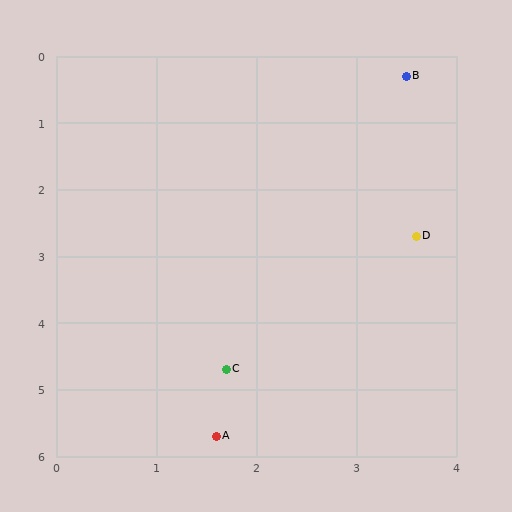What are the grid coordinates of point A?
Point A is at approximately (1.6, 5.7).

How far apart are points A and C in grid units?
Points A and C are about 1.0 grid units apart.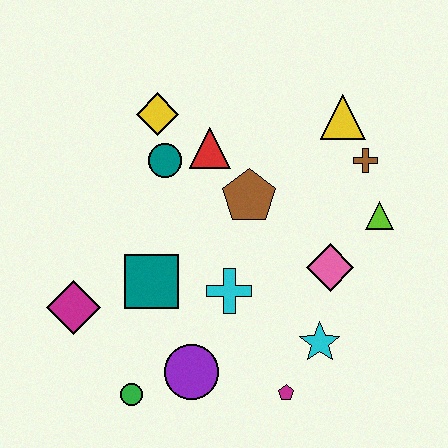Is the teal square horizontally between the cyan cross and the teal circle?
No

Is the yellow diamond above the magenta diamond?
Yes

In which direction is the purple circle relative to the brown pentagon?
The purple circle is below the brown pentagon.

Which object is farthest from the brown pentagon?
The green circle is farthest from the brown pentagon.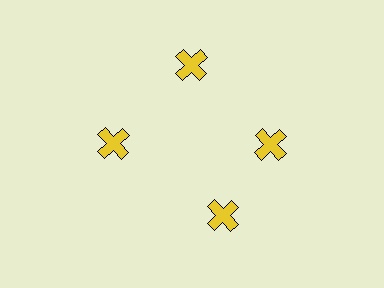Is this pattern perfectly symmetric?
No. The 4 yellow crosses are arranged in a ring, but one element near the 6 o'clock position is rotated out of alignment along the ring, breaking the 4-fold rotational symmetry.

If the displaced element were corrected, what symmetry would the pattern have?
It would have 4-fold rotational symmetry — the pattern would map onto itself every 90 degrees.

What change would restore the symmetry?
The symmetry would be restored by rotating it back into even spacing with its neighbors so that all 4 crosses sit at equal angles and equal distance from the center.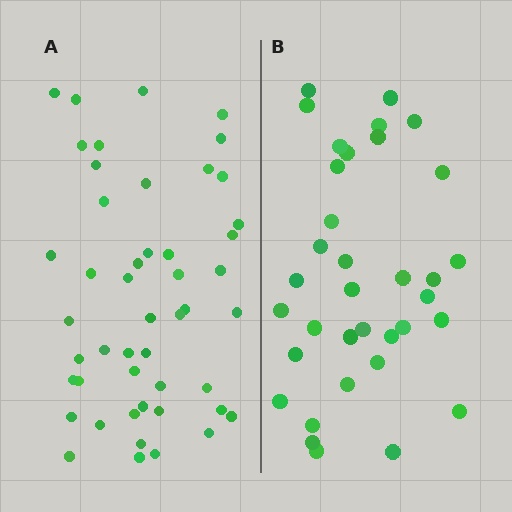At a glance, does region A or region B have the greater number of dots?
Region A (the left region) has more dots.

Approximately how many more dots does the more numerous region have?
Region A has approximately 15 more dots than region B.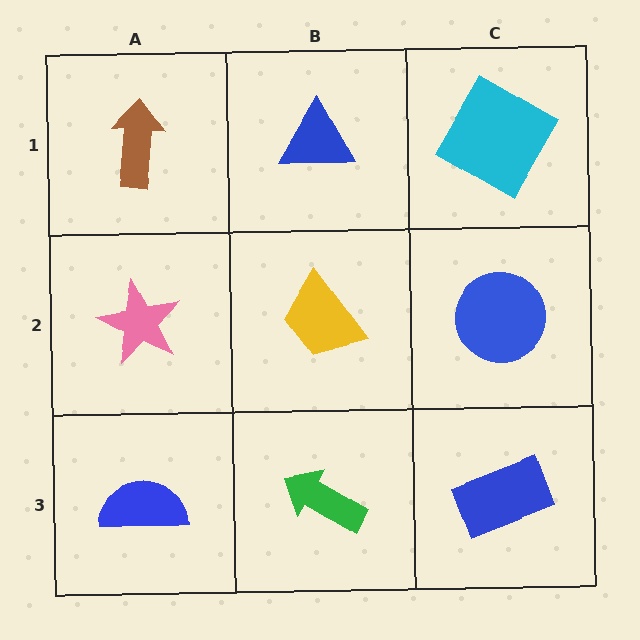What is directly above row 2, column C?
A cyan square.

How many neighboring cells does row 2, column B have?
4.